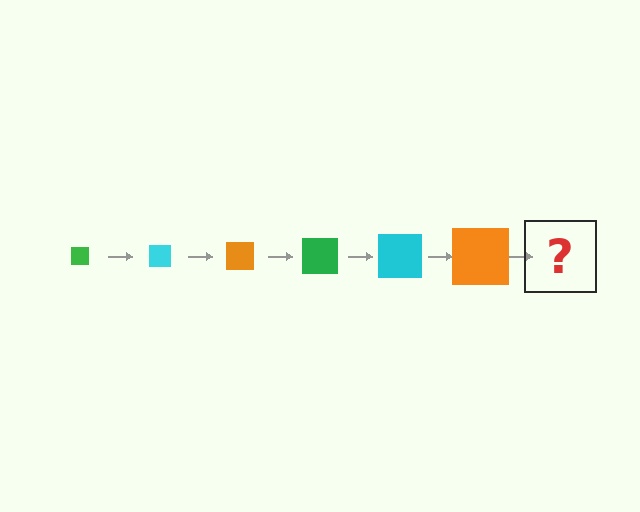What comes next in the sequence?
The next element should be a green square, larger than the previous one.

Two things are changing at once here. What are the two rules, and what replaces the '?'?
The two rules are that the square grows larger each step and the color cycles through green, cyan, and orange. The '?' should be a green square, larger than the previous one.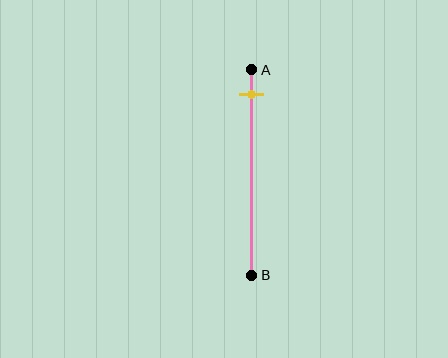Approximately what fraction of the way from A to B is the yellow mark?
The yellow mark is approximately 10% of the way from A to B.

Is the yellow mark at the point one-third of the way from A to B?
No, the mark is at about 10% from A, not at the 33% one-third point.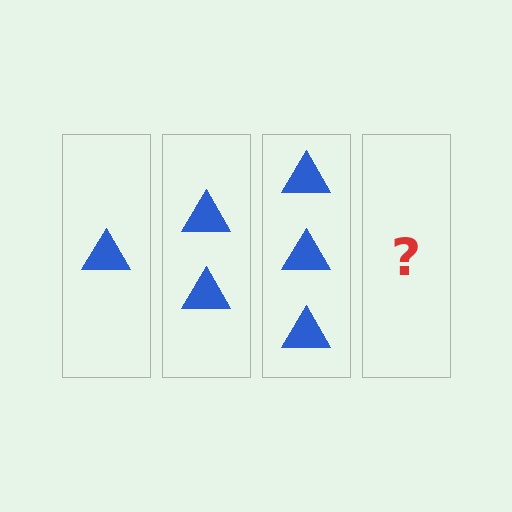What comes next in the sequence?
The next element should be 4 triangles.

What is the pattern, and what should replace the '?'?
The pattern is that each step adds one more triangle. The '?' should be 4 triangles.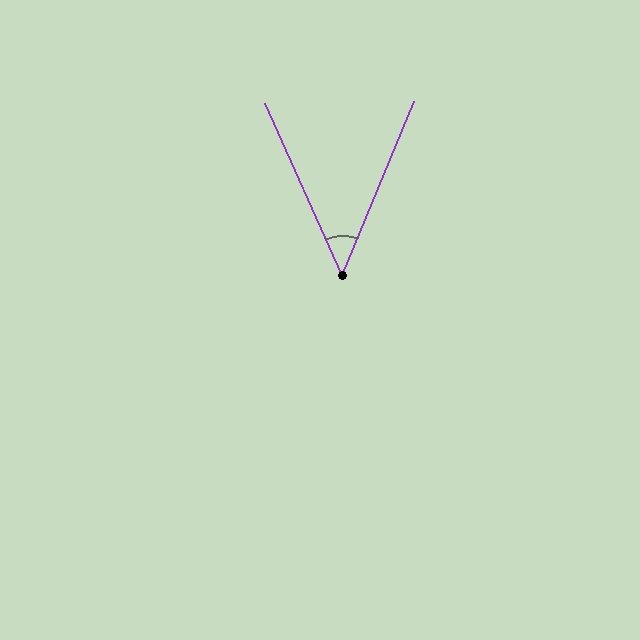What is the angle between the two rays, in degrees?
Approximately 47 degrees.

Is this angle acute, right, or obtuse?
It is acute.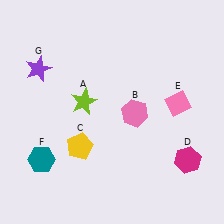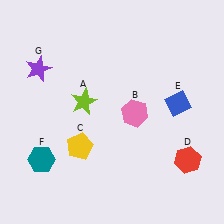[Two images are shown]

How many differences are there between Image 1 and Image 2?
There are 2 differences between the two images.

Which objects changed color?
D changed from magenta to red. E changed from pink to blue.